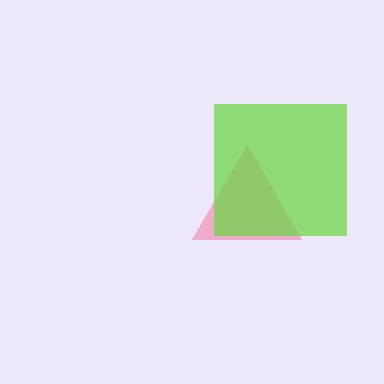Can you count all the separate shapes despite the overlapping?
Yes, there are 2 separate shapes.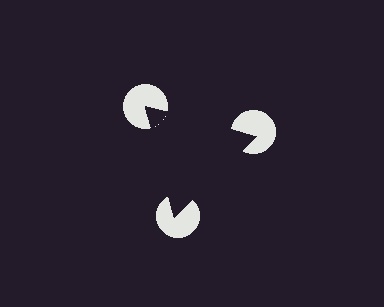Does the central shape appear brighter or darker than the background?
It typically appears slightly darker than the background, even though no actual brightness change is drawn.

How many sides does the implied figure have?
3 sides.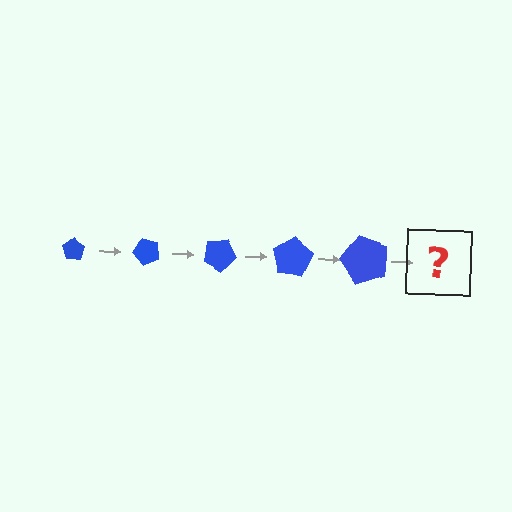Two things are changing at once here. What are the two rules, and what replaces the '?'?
The two rules are that the pentagon grows larger each step and it rotates 50 degrees each step. The '?' should be a pentagon, larger than the previous one and rotated 250 degrees from the start.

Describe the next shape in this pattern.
It should be a pentagon, larger than the previous one and rotated 250 degrees from the start.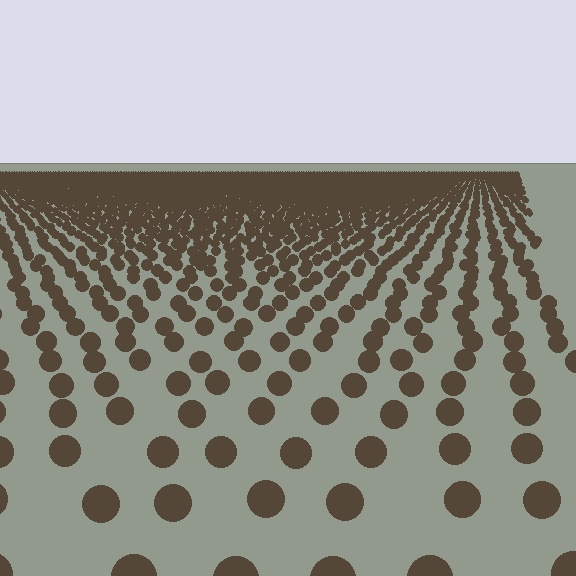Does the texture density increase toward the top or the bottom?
Density increases toward the top.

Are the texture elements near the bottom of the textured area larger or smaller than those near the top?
Larger. Near the bottom, elements are closer to the viewer and appear at a bigger on-screen size.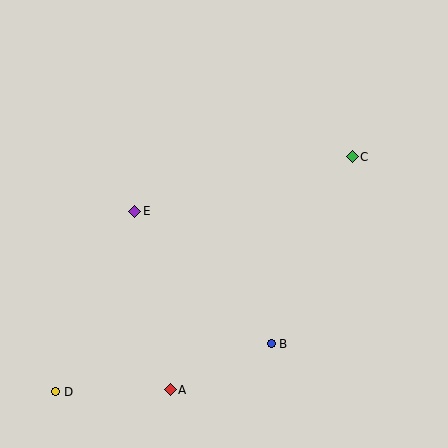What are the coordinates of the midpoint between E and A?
The midpoint between E and A is at (153, 301).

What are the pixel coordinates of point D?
Point D is at (56, 392).